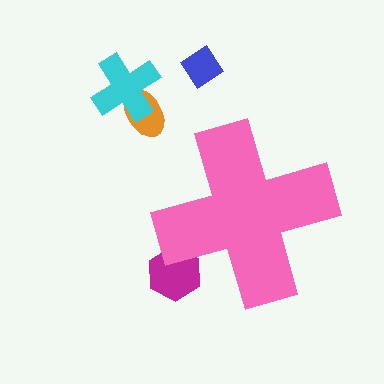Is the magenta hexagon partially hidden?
Yes, the magenta hexagon is partially hidden behind the pink cross.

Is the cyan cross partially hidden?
No, the cyan cross is fully visible.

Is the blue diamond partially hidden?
No, the blue diamond is fully visible.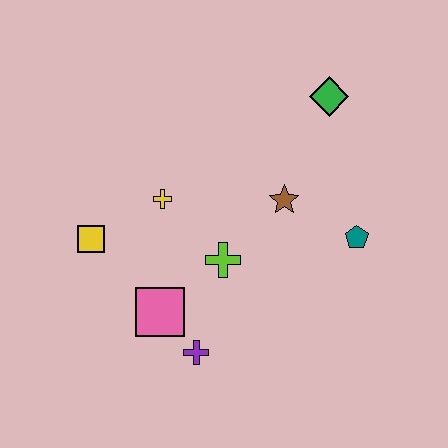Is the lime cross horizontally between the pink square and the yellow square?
No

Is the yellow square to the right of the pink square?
No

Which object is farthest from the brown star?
The yellow square is farthest from the brown star.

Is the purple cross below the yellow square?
Yes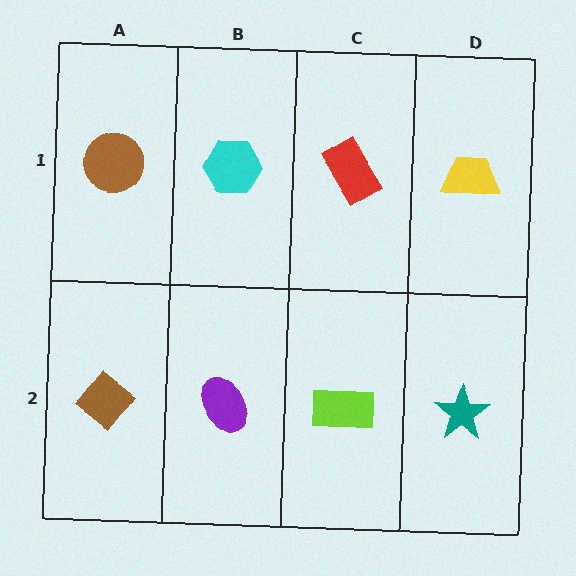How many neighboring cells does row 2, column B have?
3.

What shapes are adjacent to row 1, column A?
A brown diamond (row 2, column A), a cyan hexagon (row 1, column B).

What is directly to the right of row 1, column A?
A cyan hexagon.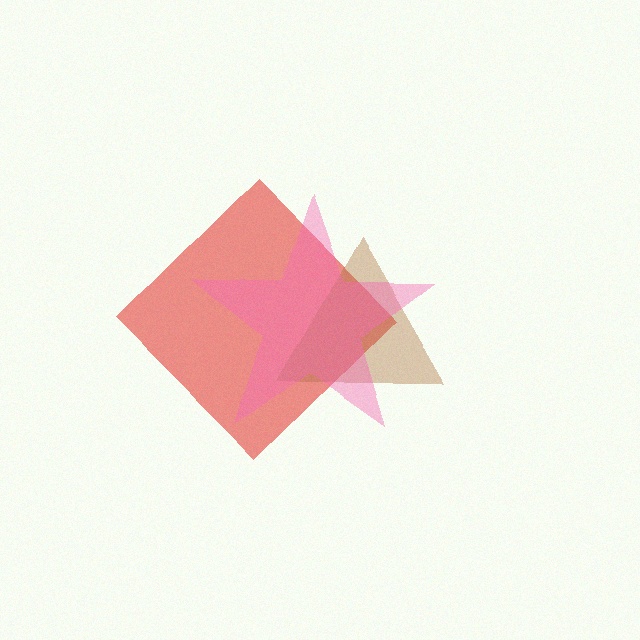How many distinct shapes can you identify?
There are 3 distinct shapes: a red diamond, a brown triangle, a pink star.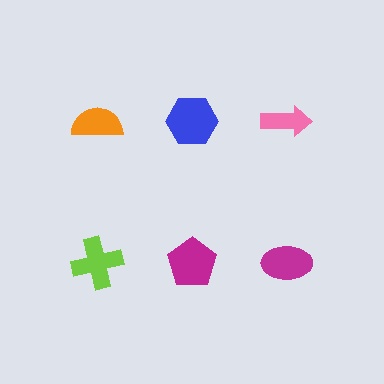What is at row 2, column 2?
A magenta pentagon.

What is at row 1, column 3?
A pink arrow.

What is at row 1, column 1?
An orange semicircle.